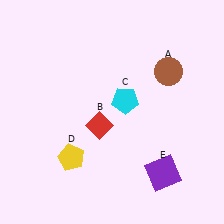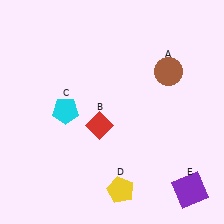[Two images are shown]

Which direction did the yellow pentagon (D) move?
The yellow pentagon (D) moved right.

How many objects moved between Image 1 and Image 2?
3 objects moved between the two images.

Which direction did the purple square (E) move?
The purple square (E) moved right.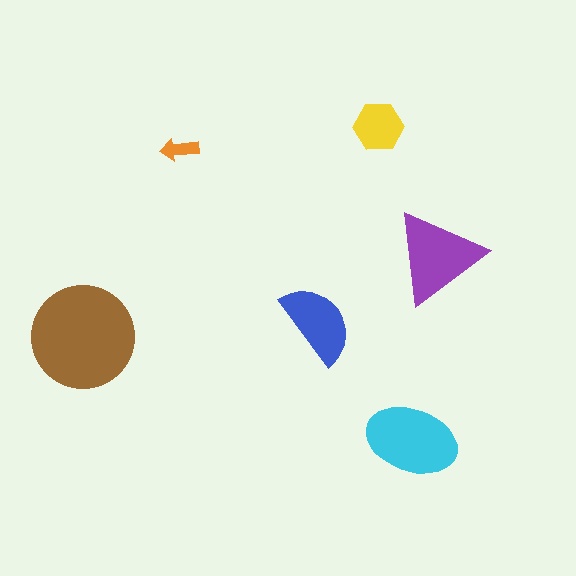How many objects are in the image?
There are 6 objects in the image.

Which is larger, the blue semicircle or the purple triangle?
The purple triangle.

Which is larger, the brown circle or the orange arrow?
The brown circle.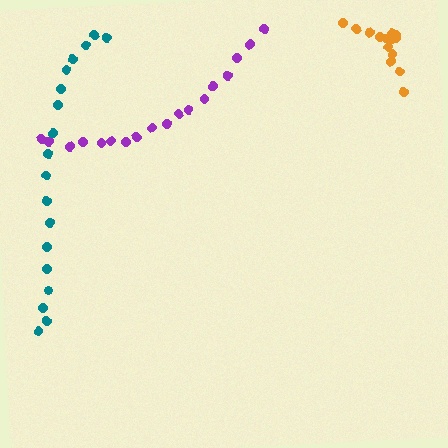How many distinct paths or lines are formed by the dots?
There are 3 distinct paths.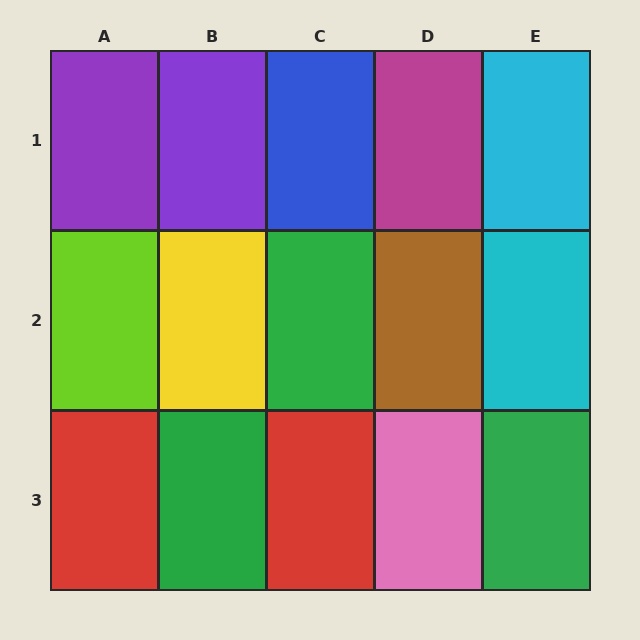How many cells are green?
3 cells are green.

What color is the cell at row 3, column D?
Pink.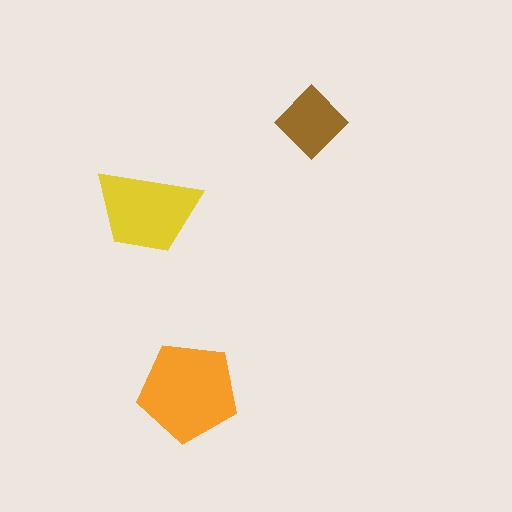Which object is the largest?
The orange pentagon.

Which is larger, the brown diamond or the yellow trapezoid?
The yellow trapezoid.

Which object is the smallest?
The brown diamond.